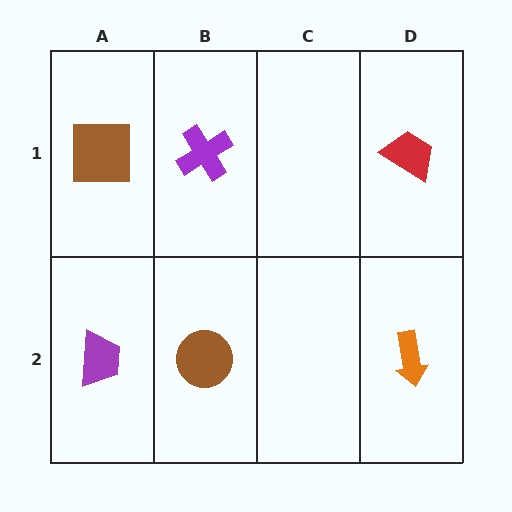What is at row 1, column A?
A brown square.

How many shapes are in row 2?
3 shapes.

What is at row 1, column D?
A red trapezoid.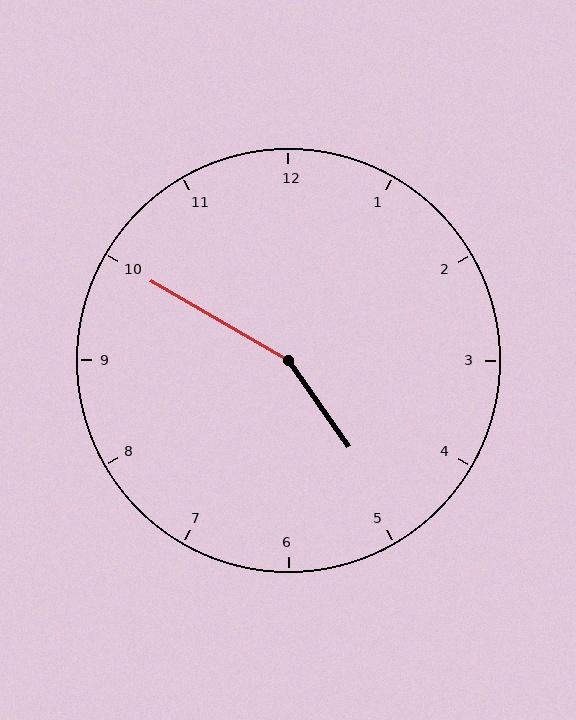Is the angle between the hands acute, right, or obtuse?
It is obtuse.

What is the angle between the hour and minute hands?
Approximately 155 degrees.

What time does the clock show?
4:50.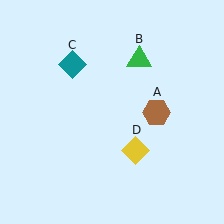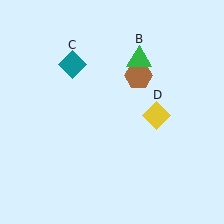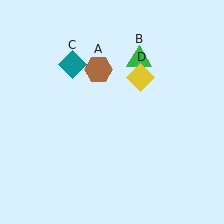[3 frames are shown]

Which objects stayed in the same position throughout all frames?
Green triangle (object B) and teal diamond (object C) remained stationary.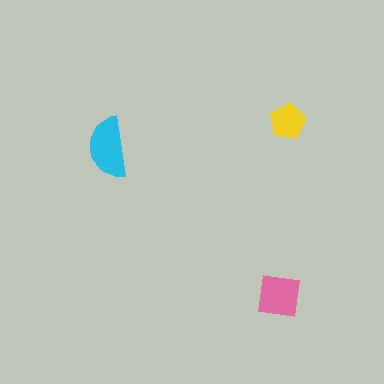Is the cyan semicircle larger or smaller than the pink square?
Larger.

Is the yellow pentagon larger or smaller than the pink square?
Smaller.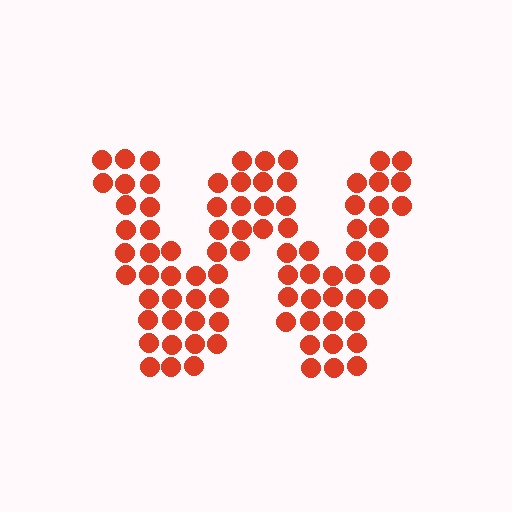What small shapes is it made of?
It is made of small circles.